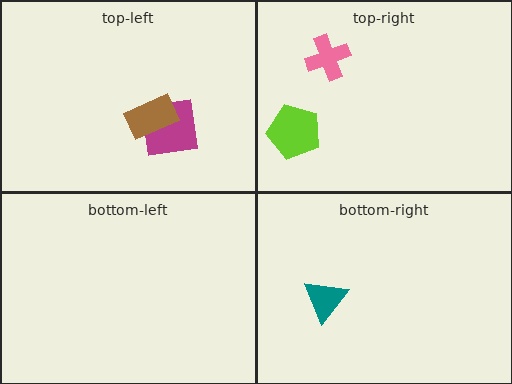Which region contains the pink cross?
The top-right region.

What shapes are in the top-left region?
The magenta square, the brown rectangle.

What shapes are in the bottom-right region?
The teal triangle.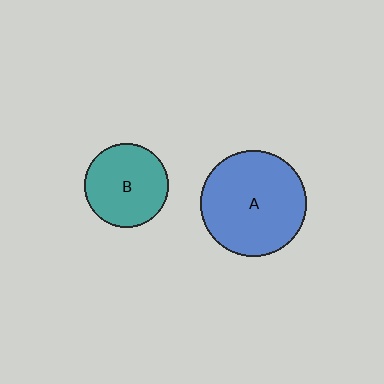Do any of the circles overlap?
No, none of the circles overlap.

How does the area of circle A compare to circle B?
Approximately 1.6 times.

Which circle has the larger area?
Circle A (blue).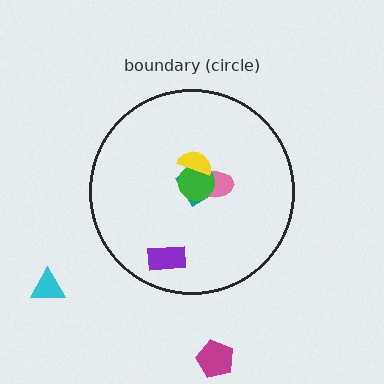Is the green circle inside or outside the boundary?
Inside.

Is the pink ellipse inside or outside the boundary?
Inside.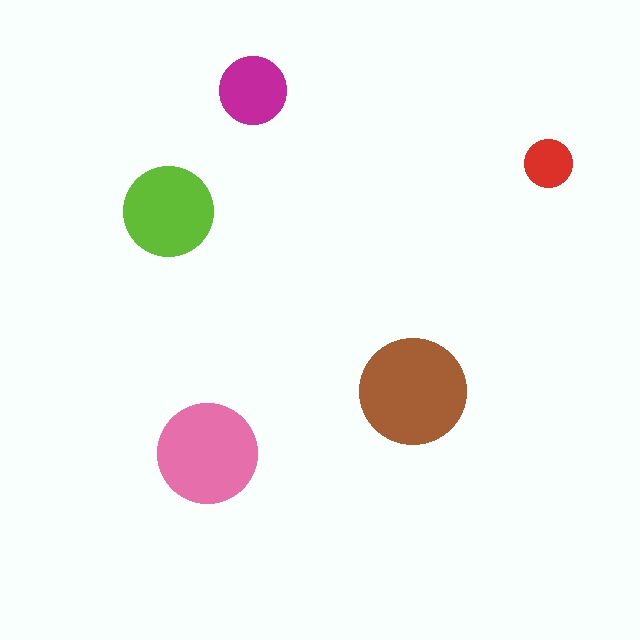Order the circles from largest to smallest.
the brown one, the pink one, the lime one, the magenta one, the red one.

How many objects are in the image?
There are 5 objects in the image.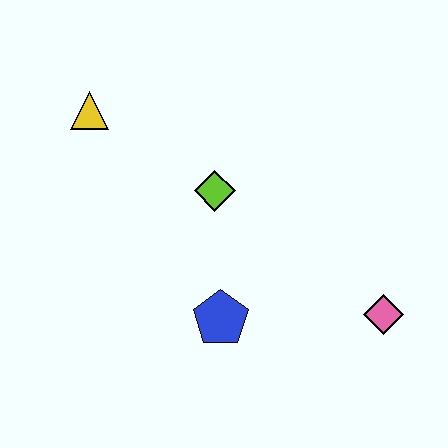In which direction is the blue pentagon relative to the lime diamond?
The blue pentagon is below the lime diamond.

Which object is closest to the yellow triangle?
The lime diamond is closest to the yellow triangle.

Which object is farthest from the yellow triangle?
The pink diamond is farthest from the yellow triangle.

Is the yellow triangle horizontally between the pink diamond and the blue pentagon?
No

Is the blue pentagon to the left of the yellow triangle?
No